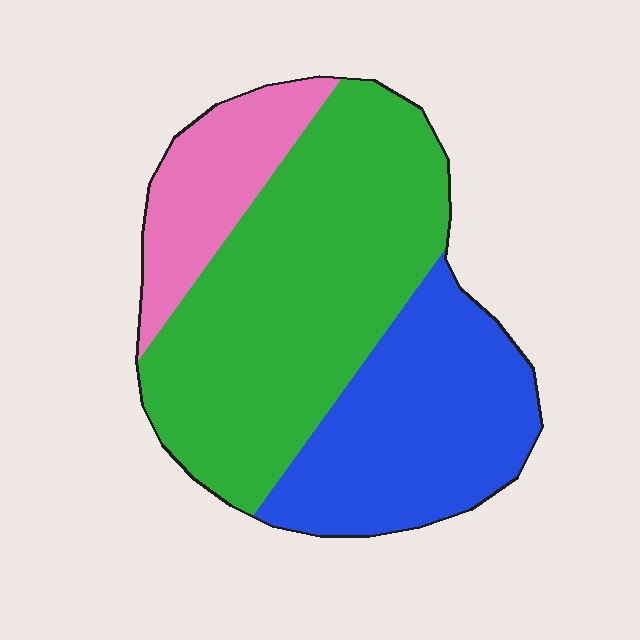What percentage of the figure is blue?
Blue covers about 30% of the figure.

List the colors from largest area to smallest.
From largest to smallest: green, blue, pink.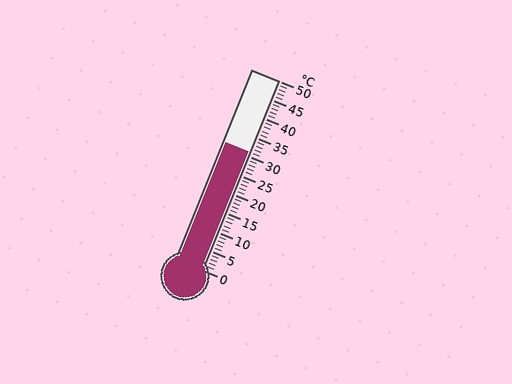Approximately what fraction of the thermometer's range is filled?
The thermometer is filled to approximately 60% of its range.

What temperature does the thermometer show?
The thermometer shows approximately 31°C.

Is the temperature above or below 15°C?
The temperature is above 15°C.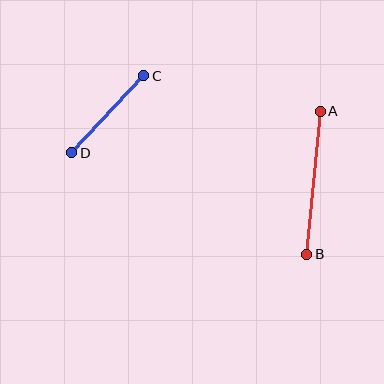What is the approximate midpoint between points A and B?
The midpoint is at approximately (313, 183) pixels.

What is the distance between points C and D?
The distance is approximately 106 pixels.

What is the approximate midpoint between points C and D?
The midpoint is at approximately (108, 114) pixels.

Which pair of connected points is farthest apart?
Points A and B are farthest apart.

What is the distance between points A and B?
The distance is approximately 144 pixels.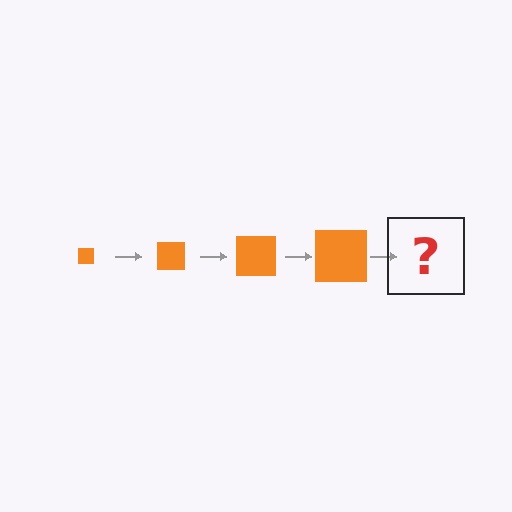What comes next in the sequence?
The next element should be an orange square, larger than the previous one.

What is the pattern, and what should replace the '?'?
The pattern is that the square gets progressively larger each step. The '?' should be an orange square, larger than the previous one.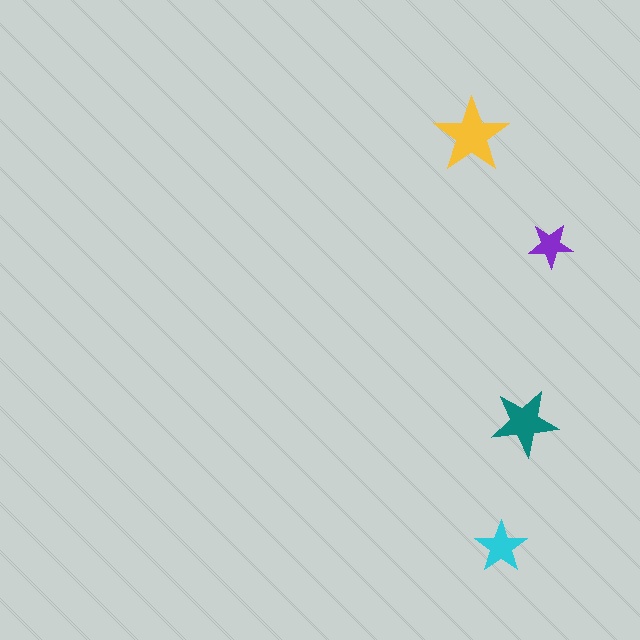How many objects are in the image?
There are 4 objects in the image.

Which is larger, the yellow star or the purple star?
The yellow one.